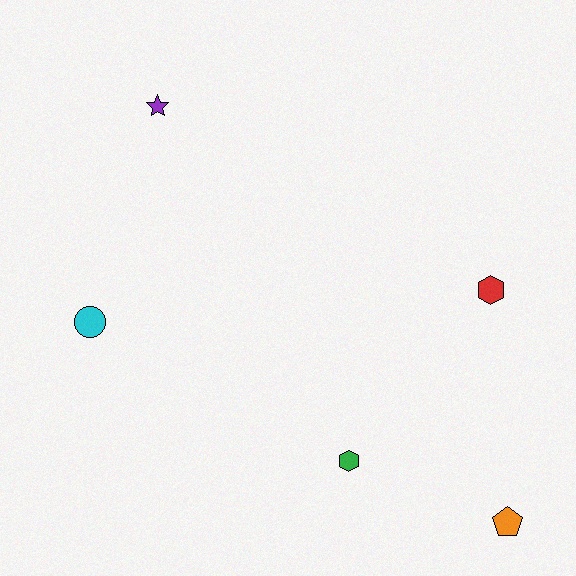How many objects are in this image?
There are 5 objects.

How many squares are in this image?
There are no squares.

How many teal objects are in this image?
There are no teal objects.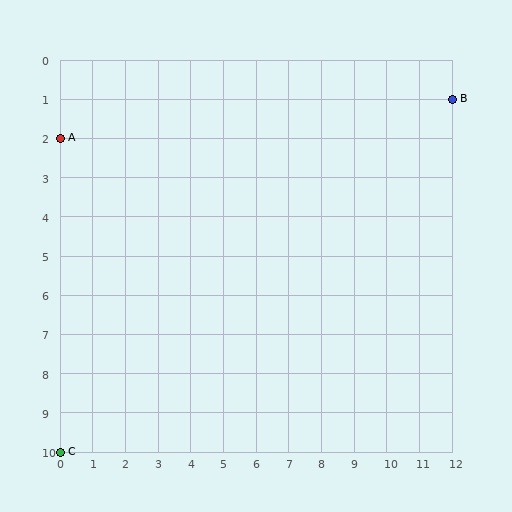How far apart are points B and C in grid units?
Points B and C are 12 columns and 9 rows apart (about 15.0 grid units diagonally).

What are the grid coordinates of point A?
Point A is at grid coordinates (0, 2).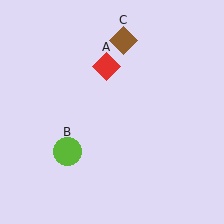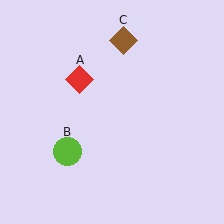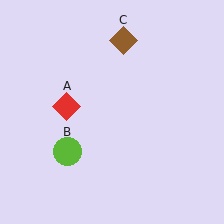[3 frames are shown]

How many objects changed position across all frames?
1 object changed position: red diamond (object A).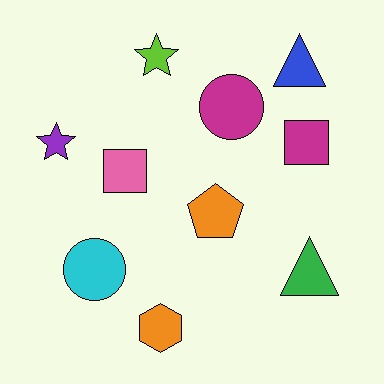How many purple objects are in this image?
There is 1 purple object.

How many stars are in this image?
There are 2 stars.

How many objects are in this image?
There are 10 objects.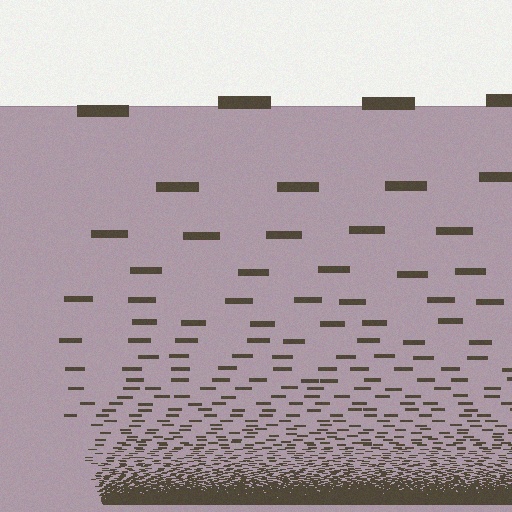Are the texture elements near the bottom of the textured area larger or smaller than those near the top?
Smaller. The gradient is inverted — elements near the bottom are smaller and denser.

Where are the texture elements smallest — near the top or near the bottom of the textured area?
Near the bottom.